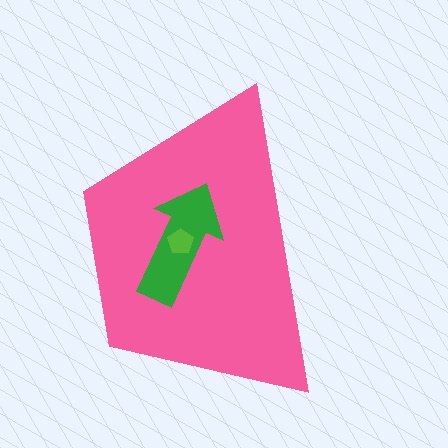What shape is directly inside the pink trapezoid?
The green arrow.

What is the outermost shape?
The pink trapezoid.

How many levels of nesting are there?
3.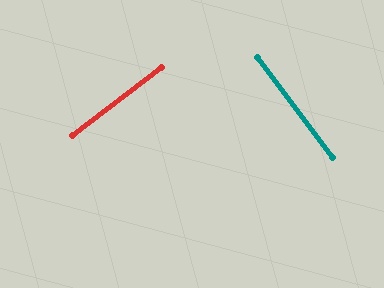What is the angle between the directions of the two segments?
Approximately 89 degrees.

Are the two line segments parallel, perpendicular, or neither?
Perpendicular — they meet at approximately 89°.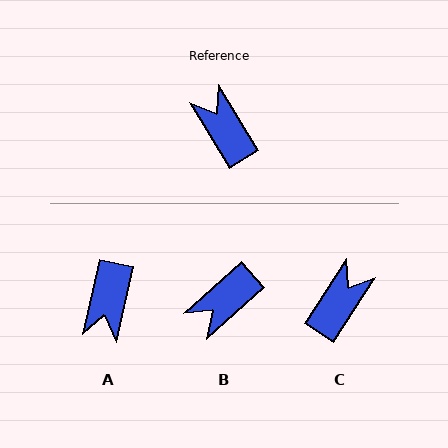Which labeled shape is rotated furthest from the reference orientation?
A, about 137 degrees away.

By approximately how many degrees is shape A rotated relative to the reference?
Approximately 137 degrees counter-clockwise.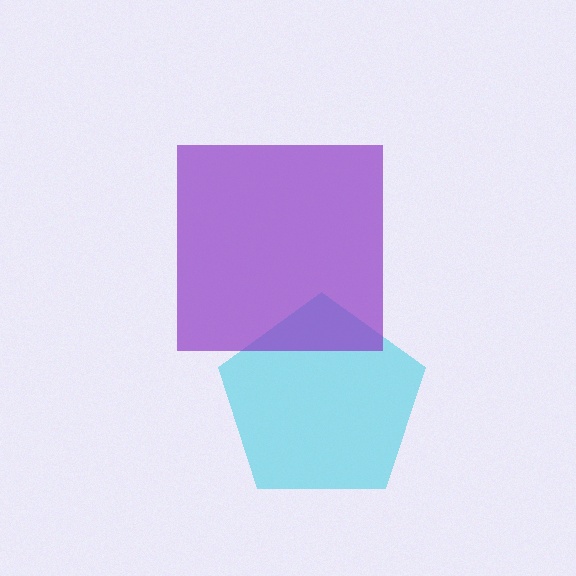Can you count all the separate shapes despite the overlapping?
Yes, there are 2 separate shapes.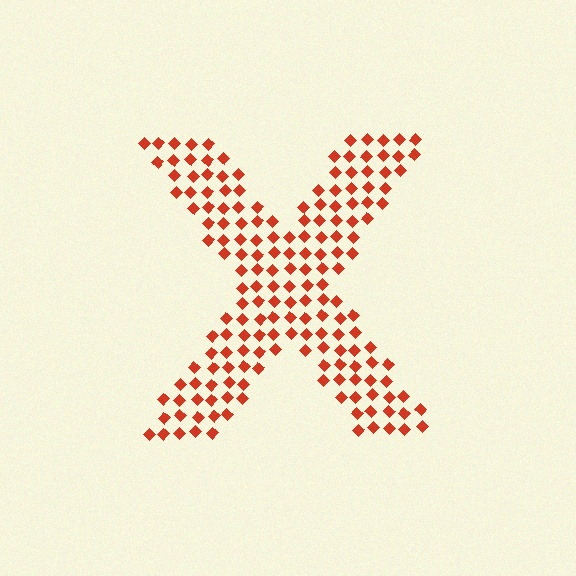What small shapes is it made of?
It is made of small diamonds.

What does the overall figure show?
The overall figure shows the letter X.